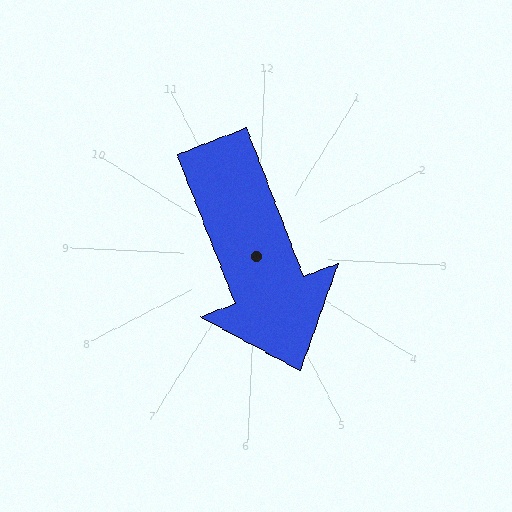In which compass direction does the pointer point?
Southeast.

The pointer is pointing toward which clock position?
Roughly 5 o'clock.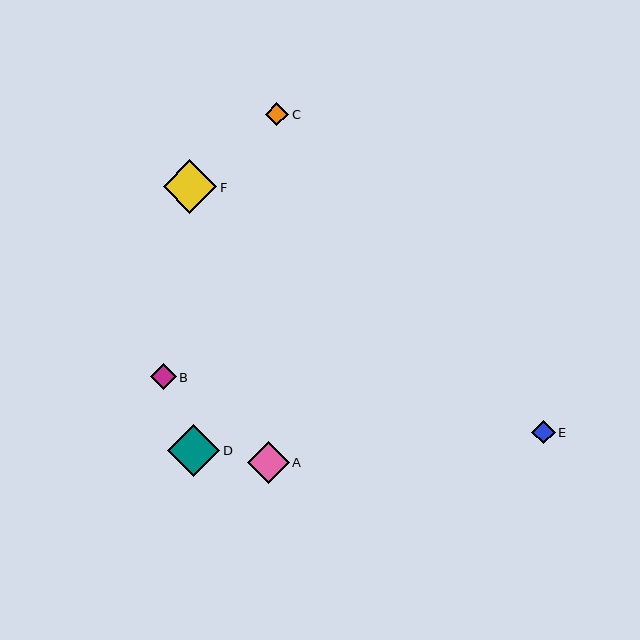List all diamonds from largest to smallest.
From largest to smallest: F, D, A, B, C, E.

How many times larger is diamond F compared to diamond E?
Diamond F is approximately 2.3 times the size of diamond E.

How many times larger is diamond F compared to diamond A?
Diamond F is approximately 1.3 times the size of diamond A.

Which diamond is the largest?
Diamond F is the largest with a size of approximately 54 pixels.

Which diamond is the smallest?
Diamond E is the smallest with a size of approximately 23 pixels.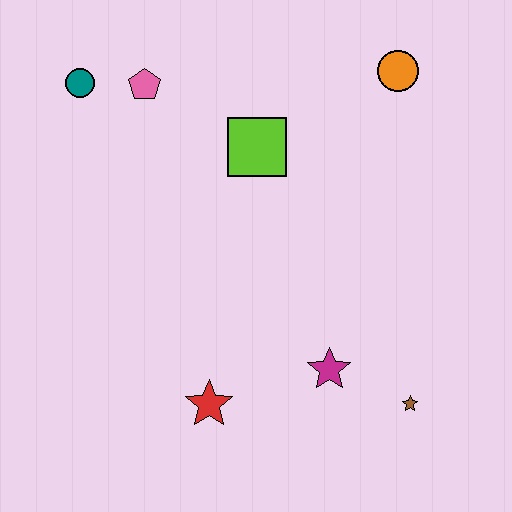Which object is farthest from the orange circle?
The red star is farthest from the orange circle.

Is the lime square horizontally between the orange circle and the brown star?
No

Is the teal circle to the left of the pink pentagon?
Yes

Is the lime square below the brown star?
No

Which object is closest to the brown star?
The magenta star is closest to the brown star.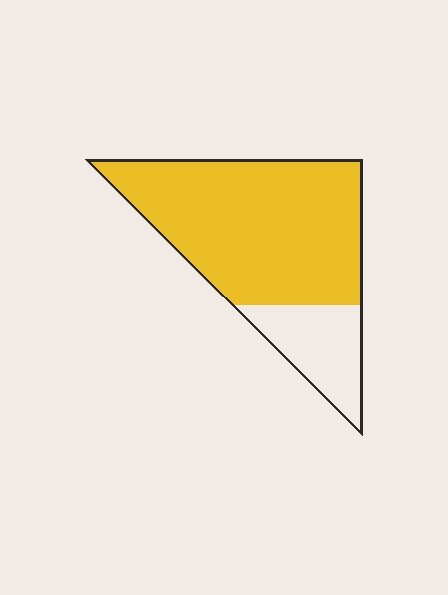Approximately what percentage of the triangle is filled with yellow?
Approximately 80%.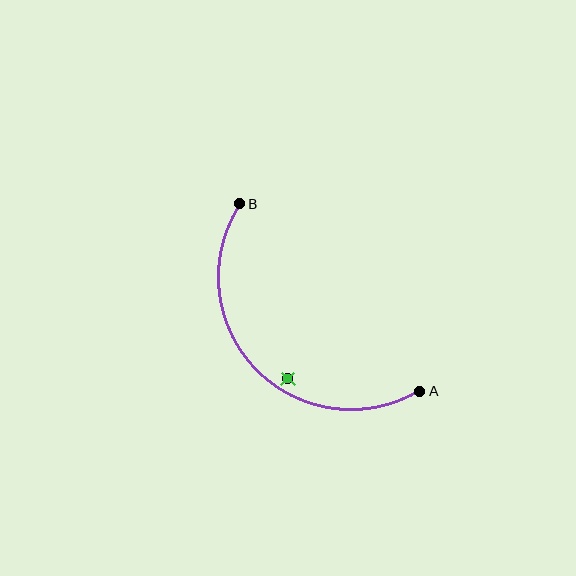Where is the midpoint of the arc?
The arc midpoint is the point on the curve farthest from the straight line joining A and B. It sits below and to the left of that line.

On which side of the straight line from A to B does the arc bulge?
The arc bulges below and to the left of the straight line connecting A and B.